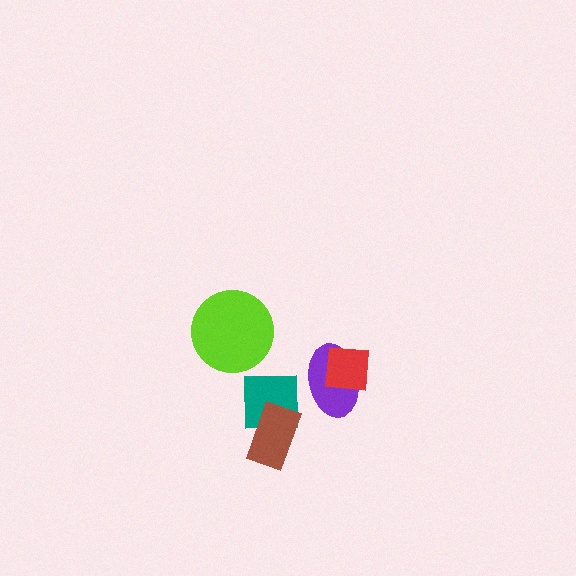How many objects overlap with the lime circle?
0 objects overlap with the lime circle.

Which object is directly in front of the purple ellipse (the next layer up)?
The red square is directly in front of the purple ellipse.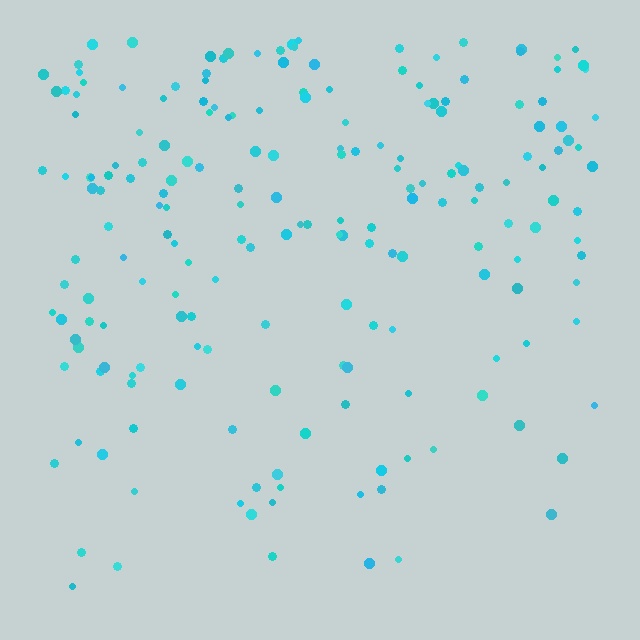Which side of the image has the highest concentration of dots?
The top.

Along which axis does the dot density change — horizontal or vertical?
Vertical.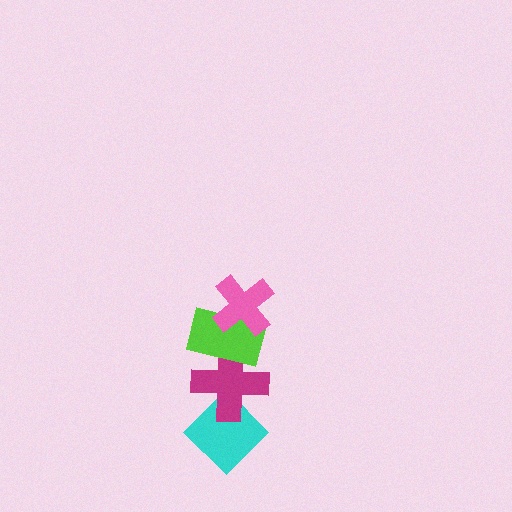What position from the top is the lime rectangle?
The lime rectangle is 2nd from the top.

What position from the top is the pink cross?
The pink cross is 1st from the top.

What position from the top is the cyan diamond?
The cyan diamond is 4th from the top.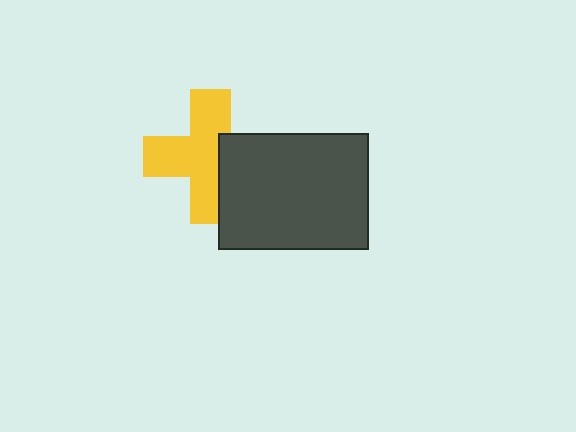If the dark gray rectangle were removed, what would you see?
You would see the complete yellow cross.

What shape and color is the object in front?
The object in front is a dark gray rectangle.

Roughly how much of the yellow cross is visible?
Most of it is visible (roughly 66%).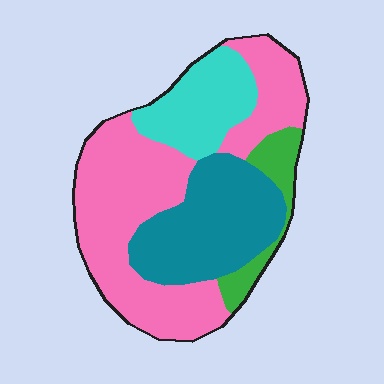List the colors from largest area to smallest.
From largest to smallest: pink, teal, cyan, green.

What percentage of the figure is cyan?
Cyan covers roughly 15% of the figure.